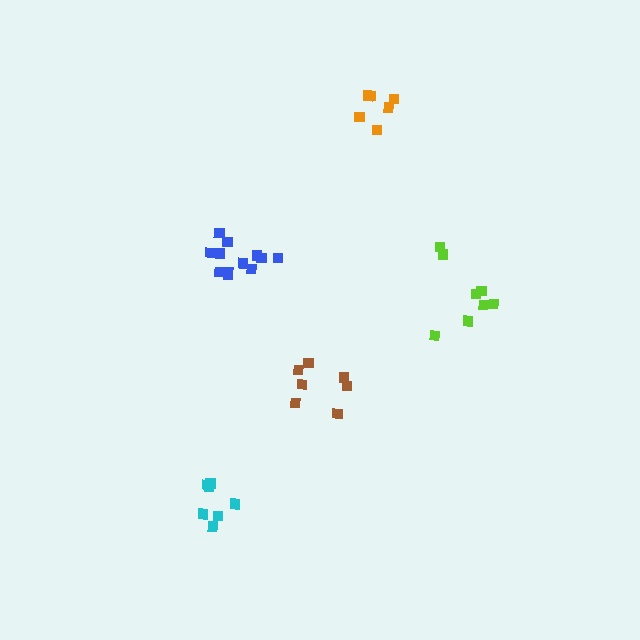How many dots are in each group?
Group 1: 12 dots, Group 2: 6 dots, Group 3: 8 dots, Group 4: 7 dots, Group 5: 7 dots (40 total).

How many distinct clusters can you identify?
There are 5 distinct clusters.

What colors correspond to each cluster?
The clusters are colored: blue, orange, lime, cyan, brown.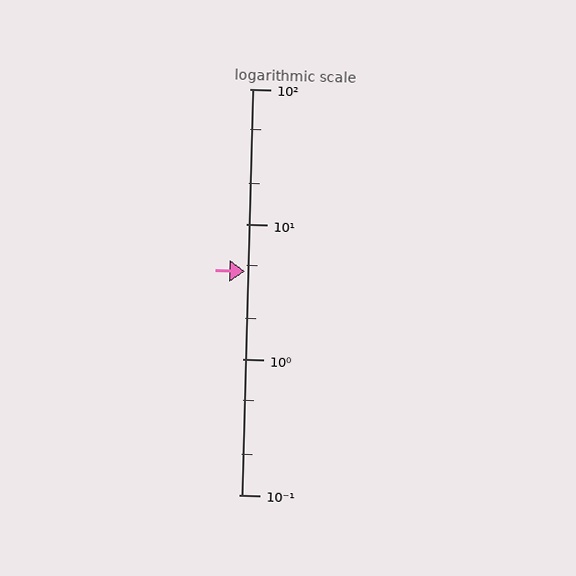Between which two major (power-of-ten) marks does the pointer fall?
The pointer is between 1 and 10.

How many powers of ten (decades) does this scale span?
The scale spans 3 decades, from 0.1 to 100.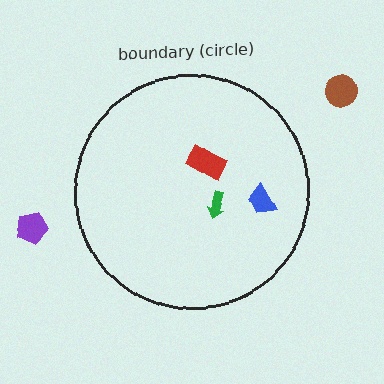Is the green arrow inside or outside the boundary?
Inside.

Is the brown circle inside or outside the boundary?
Outside.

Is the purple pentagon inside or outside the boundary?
Outside.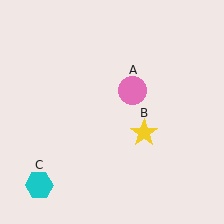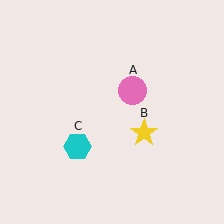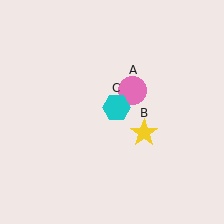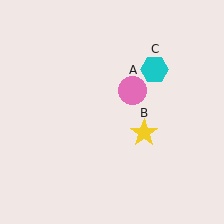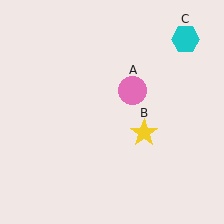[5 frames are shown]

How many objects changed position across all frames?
1 object changed position: cyan hexagon (object C).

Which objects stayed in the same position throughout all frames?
Pink circle (object A) and yellow star (object B) remained stationary.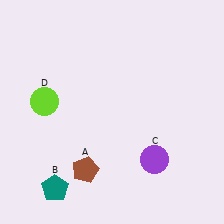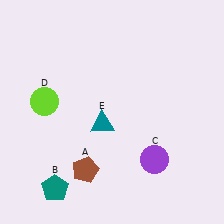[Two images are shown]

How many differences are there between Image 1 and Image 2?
There is 1 difference between the two images.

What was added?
A teal triangle (E) was added in Image 2.